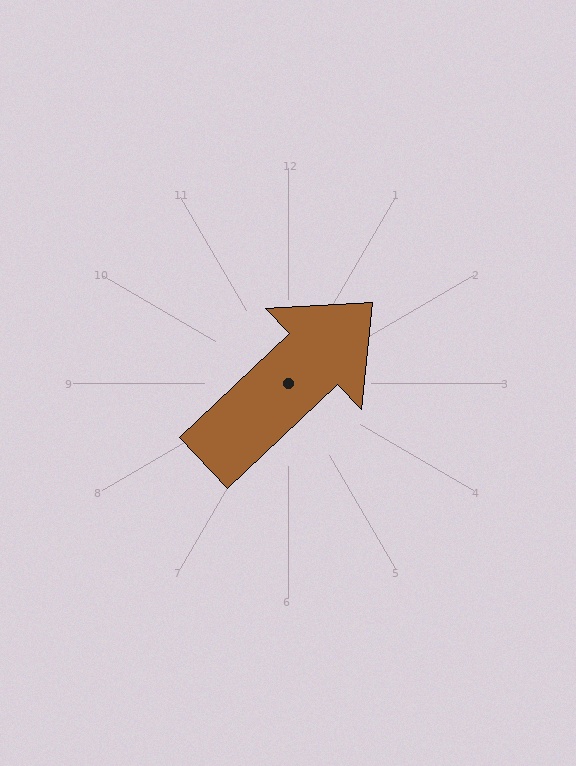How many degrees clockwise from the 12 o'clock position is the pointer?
Approximately 47 degrees.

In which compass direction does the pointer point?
Northeast.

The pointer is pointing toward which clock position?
Roughly 2 o'clock.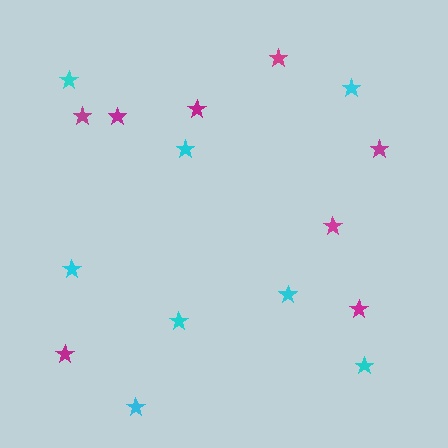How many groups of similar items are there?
There are 2 groups: one group of cyan stars (8) and one group of magenta stars (8).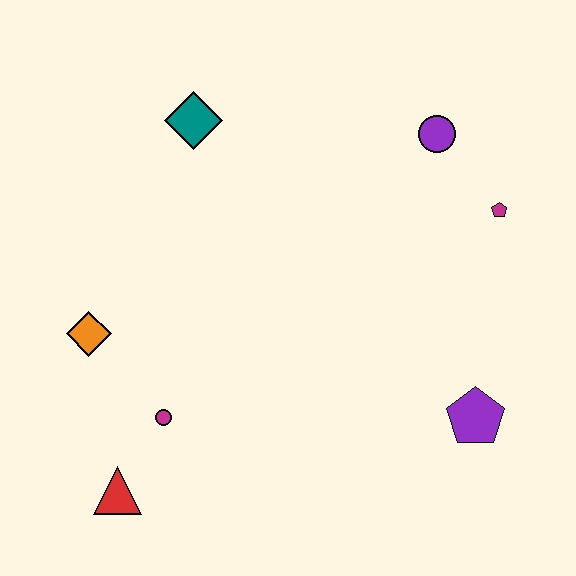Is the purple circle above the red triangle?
Yes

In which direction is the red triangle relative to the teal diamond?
The red triangle is below the teal diamond.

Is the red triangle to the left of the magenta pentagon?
Yes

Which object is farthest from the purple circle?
The red triangle is farthest from the purple circle.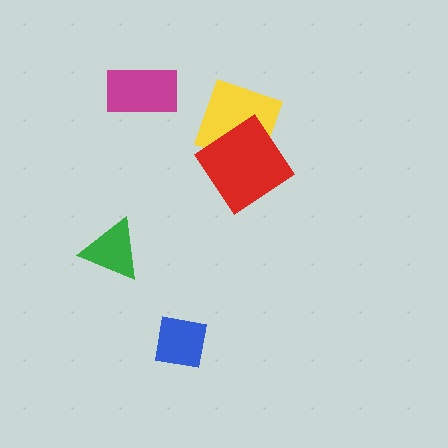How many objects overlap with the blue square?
0 objects overlap with the blue square.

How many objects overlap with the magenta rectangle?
0 objects overlap with the magenta rectangle.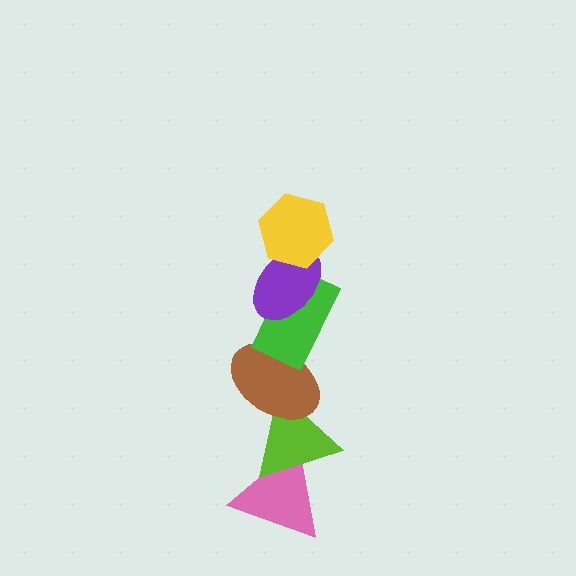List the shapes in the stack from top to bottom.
From top to bottom: the yellow hexagon, the purple ellipse, the green rectangle, the brown ellipse, the lime triangle, the pink triangle.